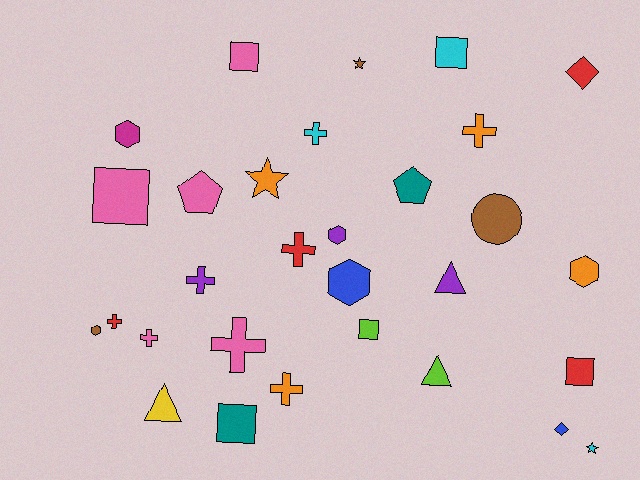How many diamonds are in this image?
There are 2 diamonds.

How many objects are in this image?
There are 30 objects.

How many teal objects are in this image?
There are 2 teal objects.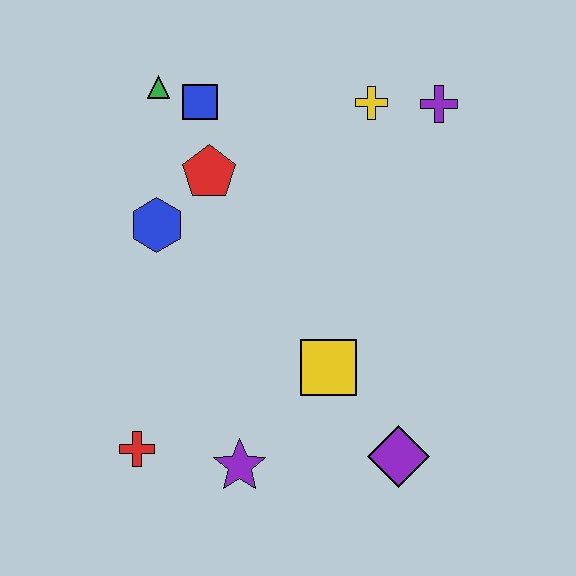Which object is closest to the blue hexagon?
The red pentagon is closest to the blue hexagon.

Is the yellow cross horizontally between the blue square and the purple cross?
Yes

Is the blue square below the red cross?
No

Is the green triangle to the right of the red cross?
Yes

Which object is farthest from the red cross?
The purple cross is farthest from the red cross.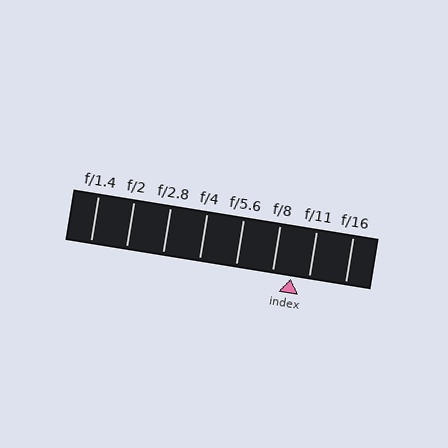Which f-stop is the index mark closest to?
The index mark is closest to f/11.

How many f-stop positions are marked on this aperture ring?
There are 8 f-stop positions marked.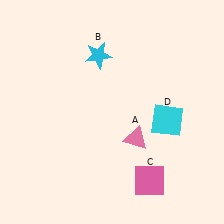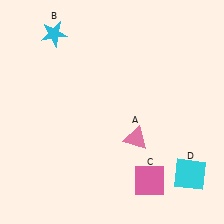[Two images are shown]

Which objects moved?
The objects that moved are: the cyan star (B), the cyan square (D).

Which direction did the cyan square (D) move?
The cyan square (D) moved down.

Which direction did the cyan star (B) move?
The cyan star (B) moved left.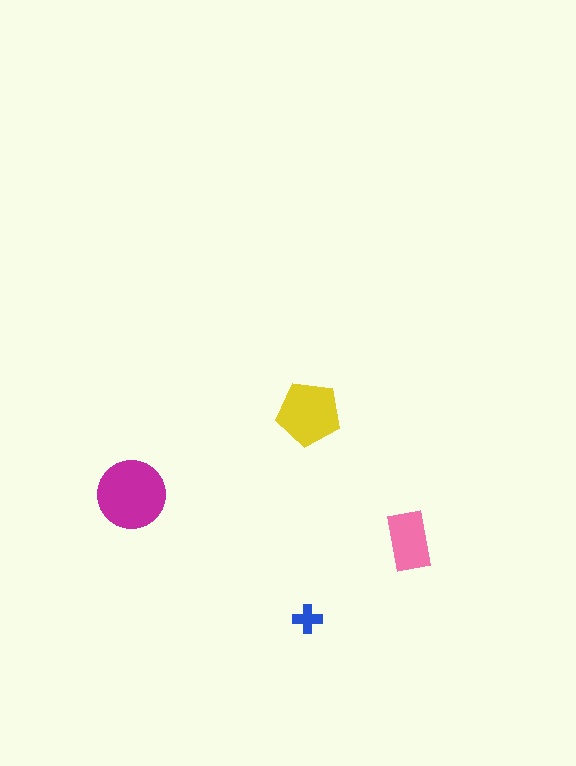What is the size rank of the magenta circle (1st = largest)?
1st.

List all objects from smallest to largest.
The blue cross, the pink rectangle, the yellow pentagon, the magenta circle.